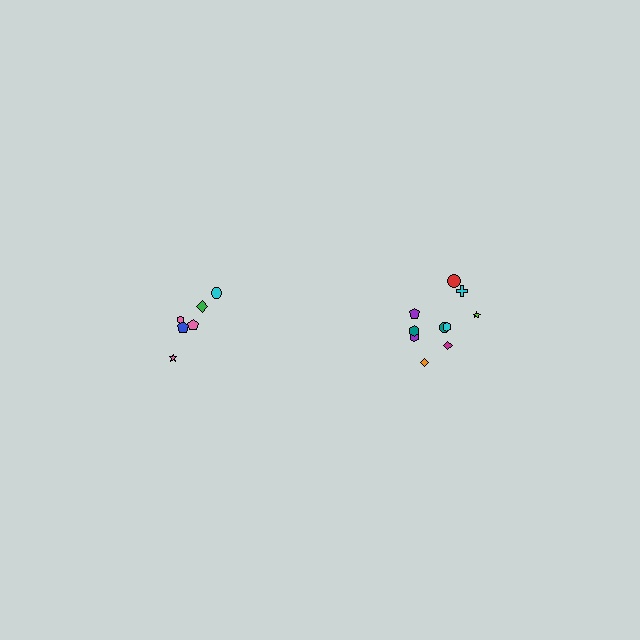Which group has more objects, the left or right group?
The right group.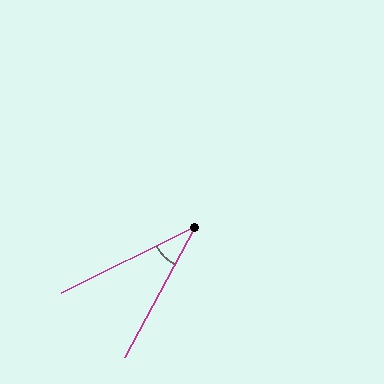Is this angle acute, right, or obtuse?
It is acute.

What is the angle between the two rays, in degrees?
Approximately 35 degrees.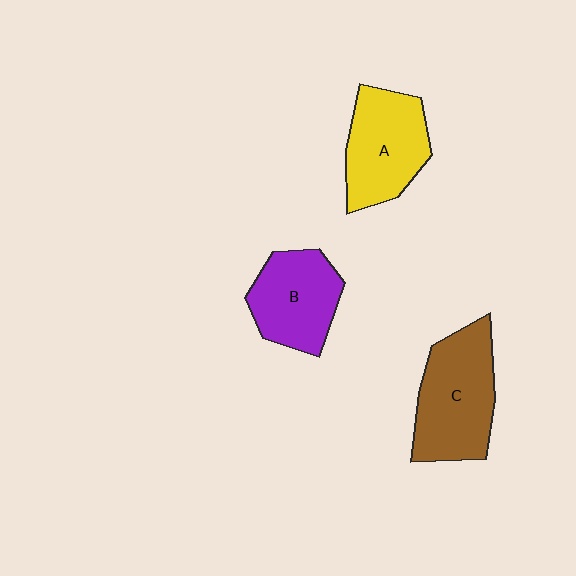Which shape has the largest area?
Shape C (brown).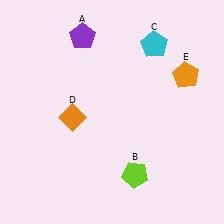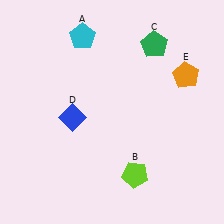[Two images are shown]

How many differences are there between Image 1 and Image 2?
There are 3 differences between the two images.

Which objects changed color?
A changed from purple to cyan. C changed from cyan to green. D changed from orange to blue.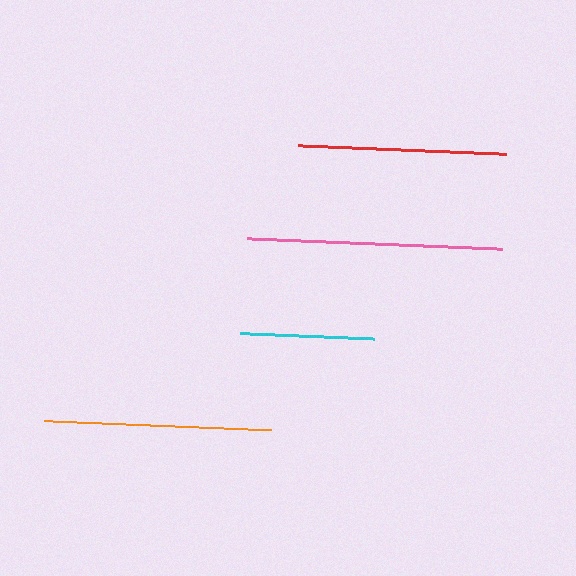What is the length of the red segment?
The red segment is approximately 208 pixels long.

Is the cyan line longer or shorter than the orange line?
The orange line is longer than the cyan line.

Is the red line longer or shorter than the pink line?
The pink line is longer than the red line.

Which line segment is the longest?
The pink line is the longest at approximately 255 pixels.